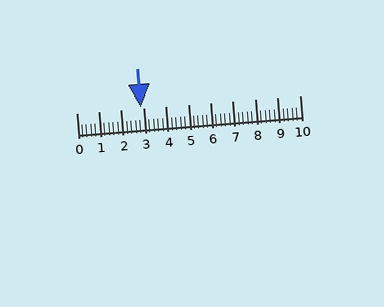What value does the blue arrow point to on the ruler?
The blue arrow points to approximately 2.9.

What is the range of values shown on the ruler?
The ruler shows values from 0 to 10.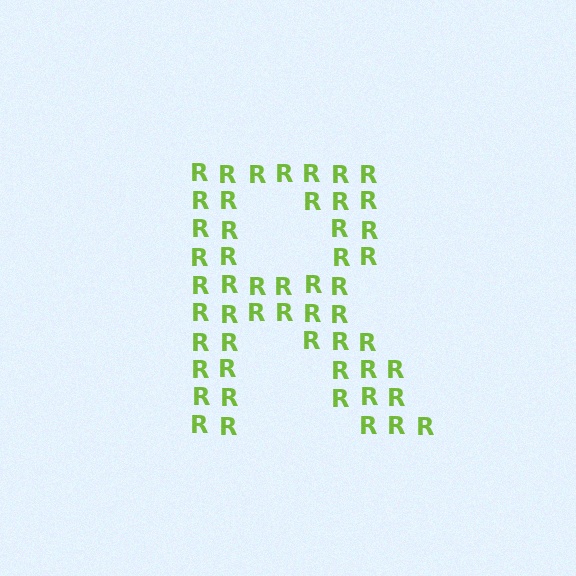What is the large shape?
The large shape is the letter R.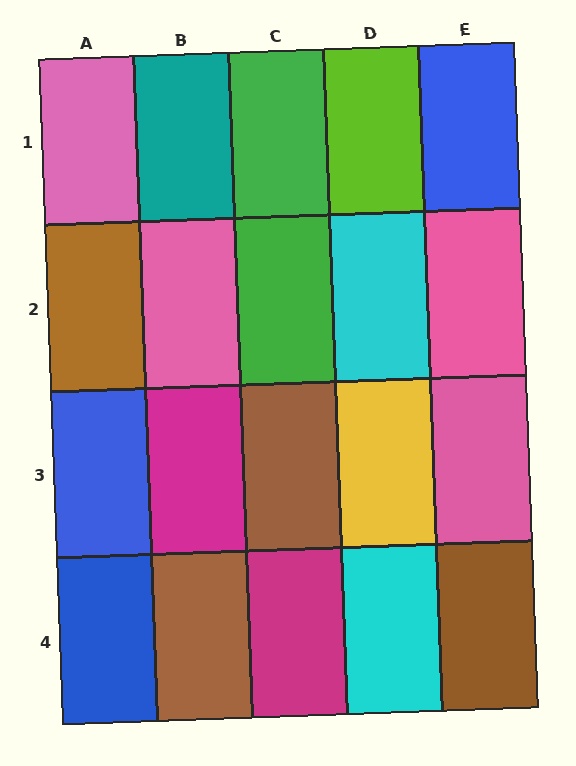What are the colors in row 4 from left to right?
Blue, brown, magenta, cyan, brown.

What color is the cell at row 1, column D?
Lime.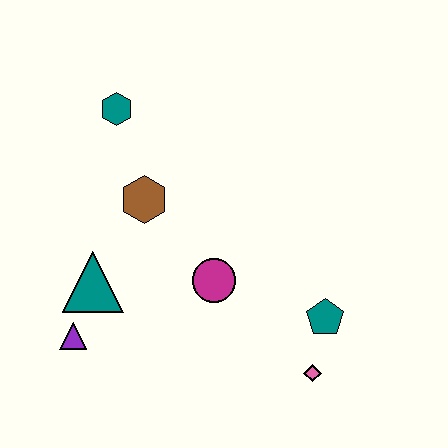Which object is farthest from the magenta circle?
The teal hexagon is farthest from the magenta circle.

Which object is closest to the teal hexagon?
The brown hexagon is closest to the teal hexagon.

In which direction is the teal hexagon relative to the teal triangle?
The teal hexagon is above the teal triangle.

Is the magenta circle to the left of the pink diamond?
Yes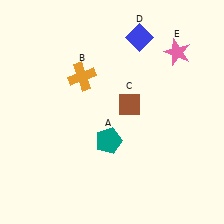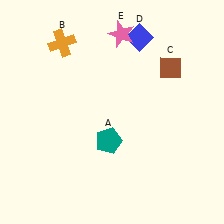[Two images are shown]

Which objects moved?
The objects that moved are: the orange cross (B), the brown diamond (C), the pink star (E).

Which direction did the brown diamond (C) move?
The brown diamond (C) moved right.